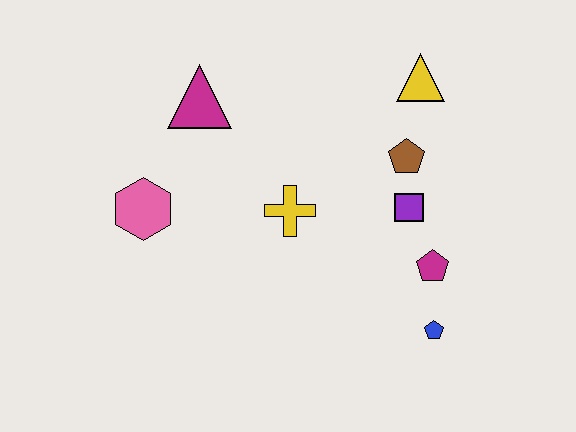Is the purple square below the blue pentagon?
No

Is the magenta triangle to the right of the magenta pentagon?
No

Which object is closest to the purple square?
The brown pentagon is closest to the purple square.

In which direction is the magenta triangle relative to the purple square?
The magenta triangle is to the left of the purple square.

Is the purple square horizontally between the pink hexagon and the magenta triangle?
No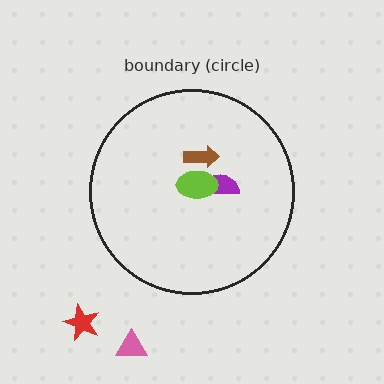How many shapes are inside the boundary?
3 inside, 2 outside.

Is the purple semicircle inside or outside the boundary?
Inside.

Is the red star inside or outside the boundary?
Outside.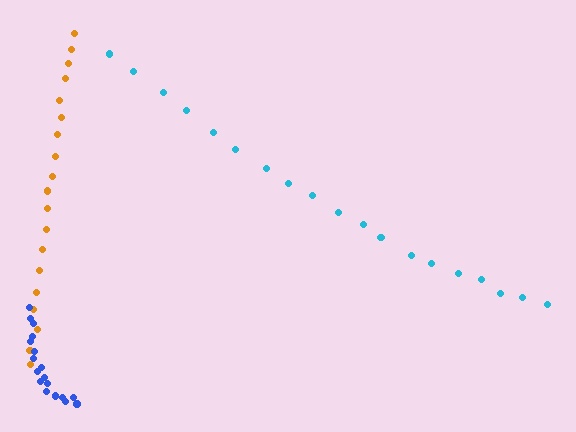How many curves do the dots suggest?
There are 3 distinct paths.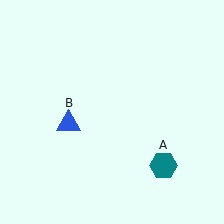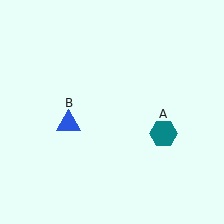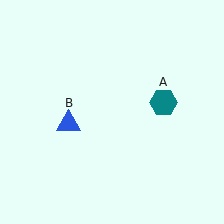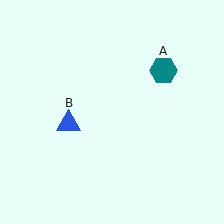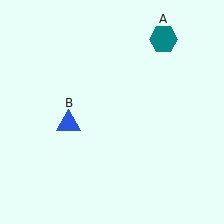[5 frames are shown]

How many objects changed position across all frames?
1 object changed position: teal hexagon (object A).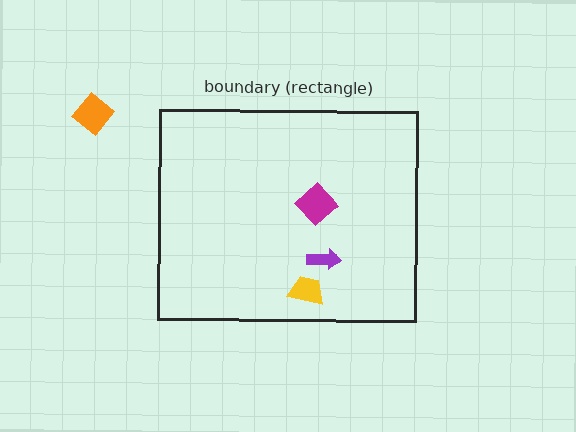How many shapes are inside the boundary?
3 inside, 1 outside.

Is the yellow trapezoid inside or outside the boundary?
Inside.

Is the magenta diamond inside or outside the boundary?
Inside.